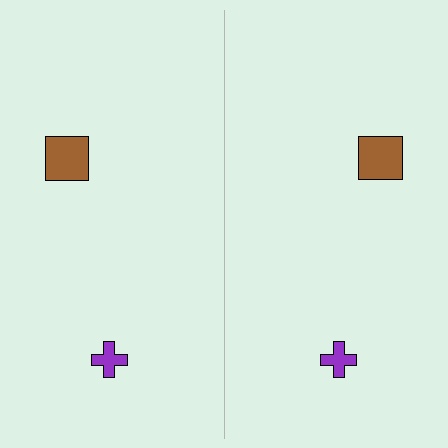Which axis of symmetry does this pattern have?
The pattern has a vertical axis of symmetry running through the center of the image.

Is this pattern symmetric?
Yes, this pattern has bilateral (reflection) symmetry.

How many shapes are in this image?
There are 4 shapes in this image.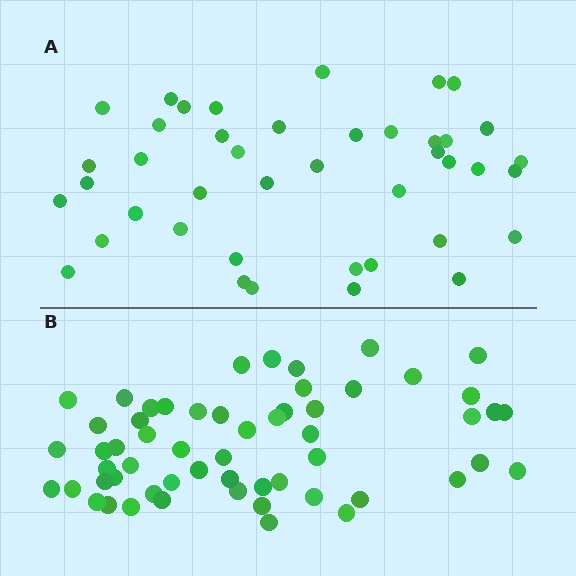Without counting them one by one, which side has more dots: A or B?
Region B (the bottom region) has more dots.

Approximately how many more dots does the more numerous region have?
Region B has approximately 15 more dots than region A.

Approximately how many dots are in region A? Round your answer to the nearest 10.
About 40 dots. (The exact count is 42, which rounds to 40.)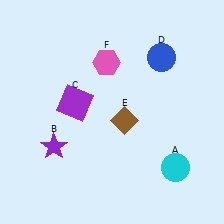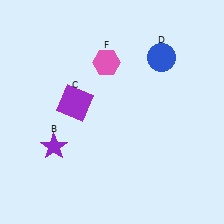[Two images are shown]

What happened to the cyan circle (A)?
The cyan circle (A) was removed in Image 2. It was in the bottom-right area of Image 1.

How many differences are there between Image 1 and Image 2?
There are 2 differences between the two images.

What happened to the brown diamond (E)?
The brown diamond (E) was removed in Image 2. It was in the bottom-right area of Image 1.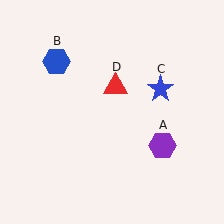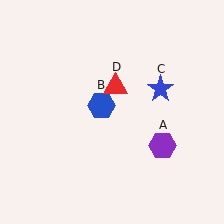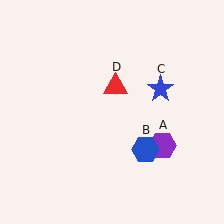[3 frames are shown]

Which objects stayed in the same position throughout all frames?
Purple hexagon (object A) and blue star (object C) and red triangle (object D) remained stationary.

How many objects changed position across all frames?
1 object changed position: blue hexagon (object B).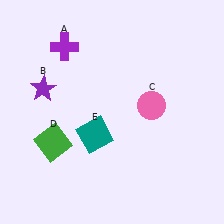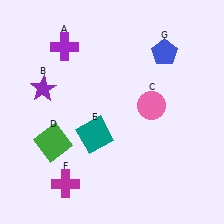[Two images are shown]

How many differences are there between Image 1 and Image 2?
There are 2 differences between the two images.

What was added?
A magenta cross (F), a blue pentagon (G) were added in Image 2.